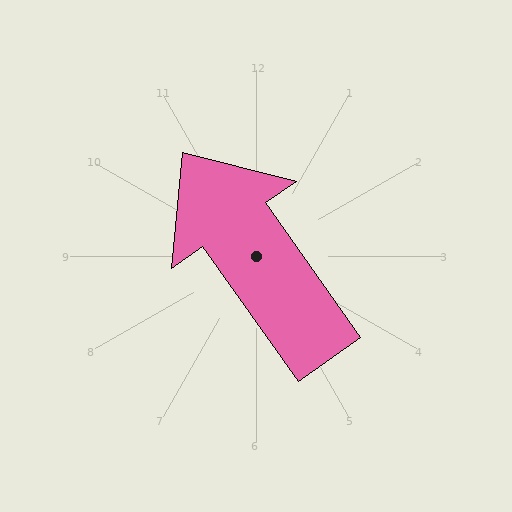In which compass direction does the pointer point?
Northwest.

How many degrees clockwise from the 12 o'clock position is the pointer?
Approximately 325 degrees.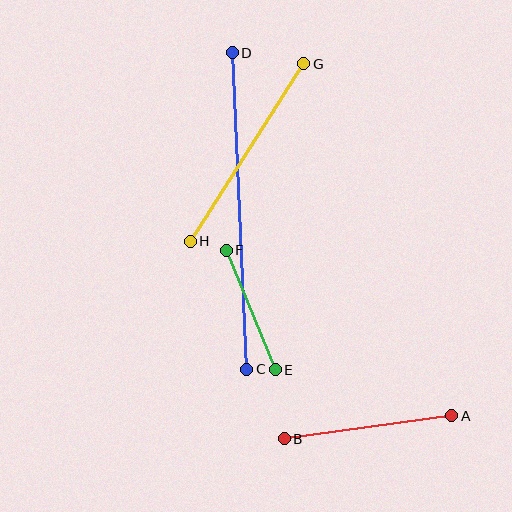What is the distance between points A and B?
The distance is approximately 169 pixels.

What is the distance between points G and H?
The distance is approximately 210 pixels.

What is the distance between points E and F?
The distance is approximately 129 pixels.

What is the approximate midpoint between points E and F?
The midpoint is at approximately (251, 310) pixels.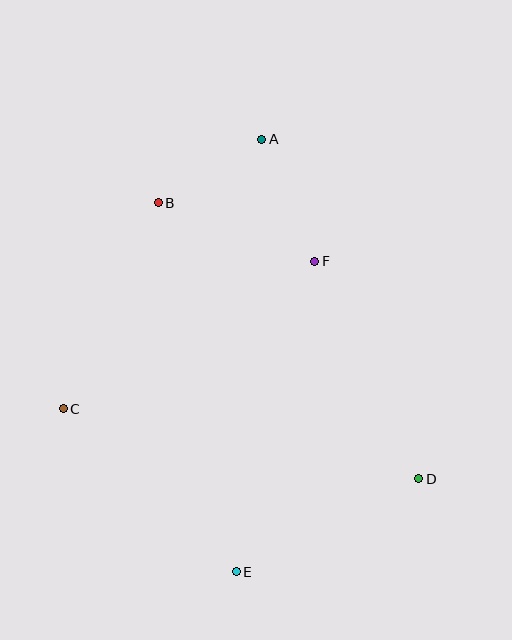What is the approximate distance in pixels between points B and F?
The distance between B and F is approximately 167 pixels.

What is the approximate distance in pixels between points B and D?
The distance between B and D is approximately 380 pixels.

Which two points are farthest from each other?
Points A and E are farthest from each other.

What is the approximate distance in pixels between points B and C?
The distance between B and C is approximately 227 pixels.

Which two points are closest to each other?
Points A and B are closest to each other.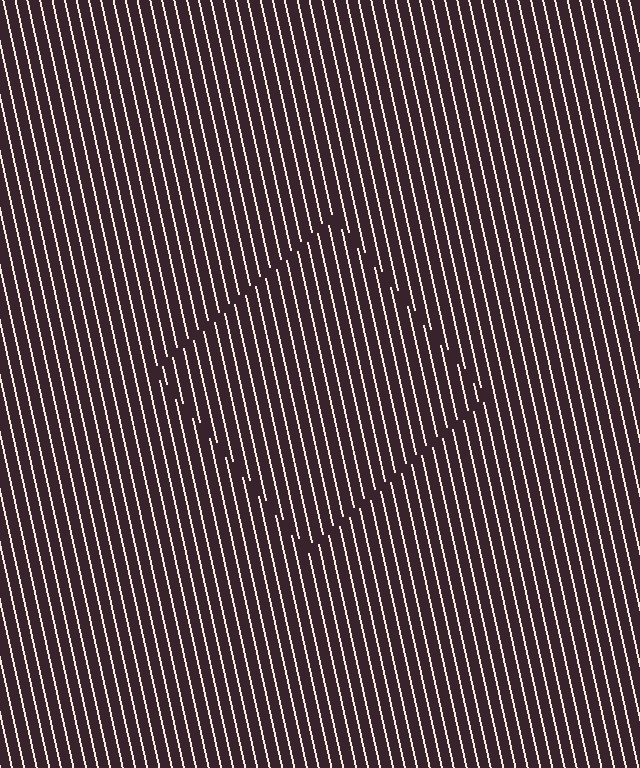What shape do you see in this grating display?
An illusory square. The interior of the shape contains the same grating, shifted by half a period — the contour is defined by the phase discontinuity where line-ends from the inner and outer gratings abut.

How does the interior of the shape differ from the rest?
The interior of the shape contains the same grating, shifted by half a period — the contour is defined by the phase discontinuity where line-ends from the inner and outer gratings abut.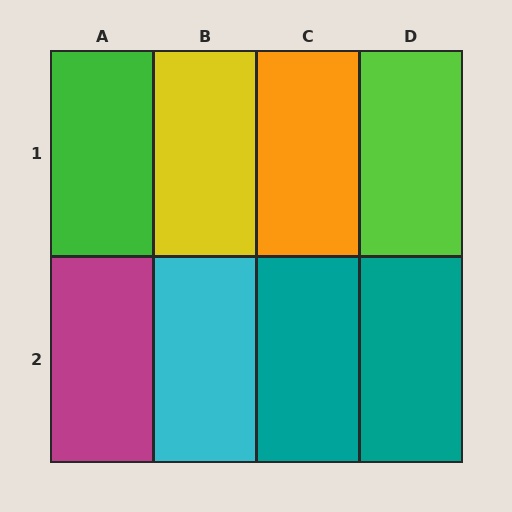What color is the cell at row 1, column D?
Lime.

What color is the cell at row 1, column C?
Orange.